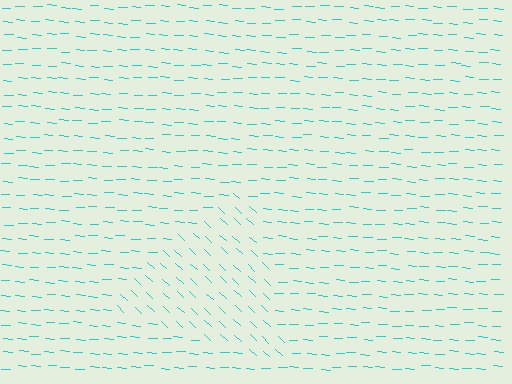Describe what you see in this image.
The image is filled with small cyan line segments. A triangle region in the image has lines oriented differently from the surrounding lines, creating a visible texture boundary.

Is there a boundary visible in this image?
Yes, there is a texture boundary formed by a change in line orientation.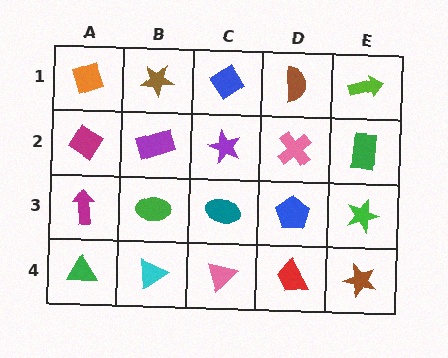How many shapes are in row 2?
5 shapes.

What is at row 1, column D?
A brown semicircle.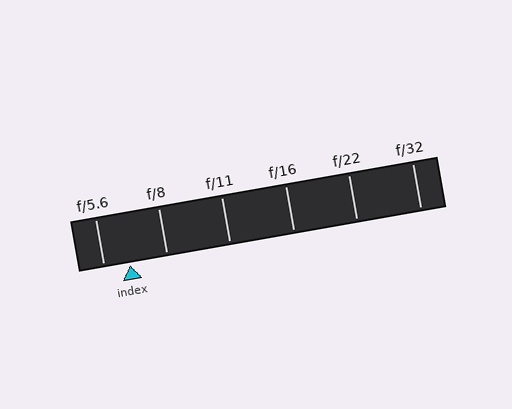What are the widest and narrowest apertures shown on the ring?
The widest aperture shown is f/5.6 and the narrowest is f/32.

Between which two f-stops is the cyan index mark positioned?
The index mark is between f/5.6 and f/8.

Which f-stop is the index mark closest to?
The index mark is closest to f/5.6.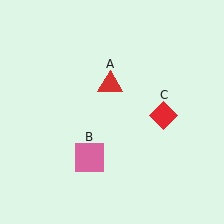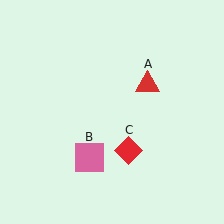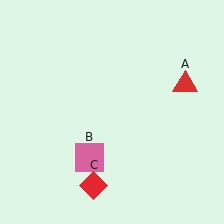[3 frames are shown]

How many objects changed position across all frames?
2 objects changed position: red triangle (object A), red diamond (object C).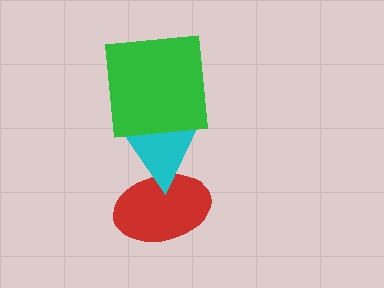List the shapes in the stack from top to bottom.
From top to bottom: the green square, the cyan triangle, the red ellipse.